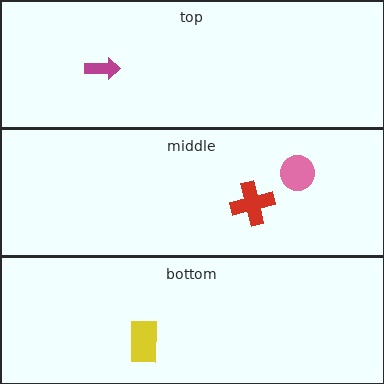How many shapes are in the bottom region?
1.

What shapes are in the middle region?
The pink circle, the red cross.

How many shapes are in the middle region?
2.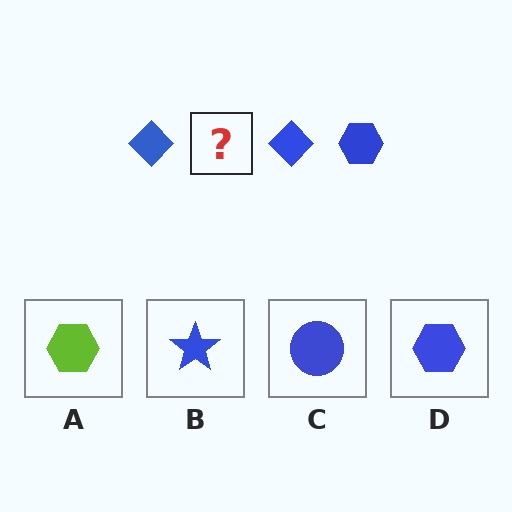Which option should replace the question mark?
Option D.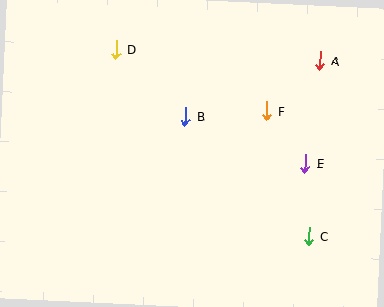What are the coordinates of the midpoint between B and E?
The midpoint between B and E is at (245, 140).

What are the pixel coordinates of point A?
Point A is at (320, 60).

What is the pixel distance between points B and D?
The distance between B and D is 96 pixels.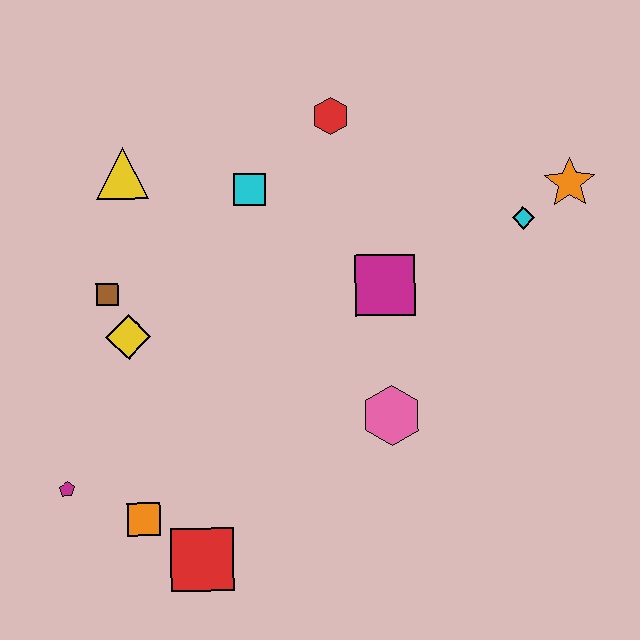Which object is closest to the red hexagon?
The cyan square is closest to the red hexagon.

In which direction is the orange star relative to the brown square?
The orange star is to the right of the brown square.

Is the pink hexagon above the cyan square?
No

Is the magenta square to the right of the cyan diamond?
No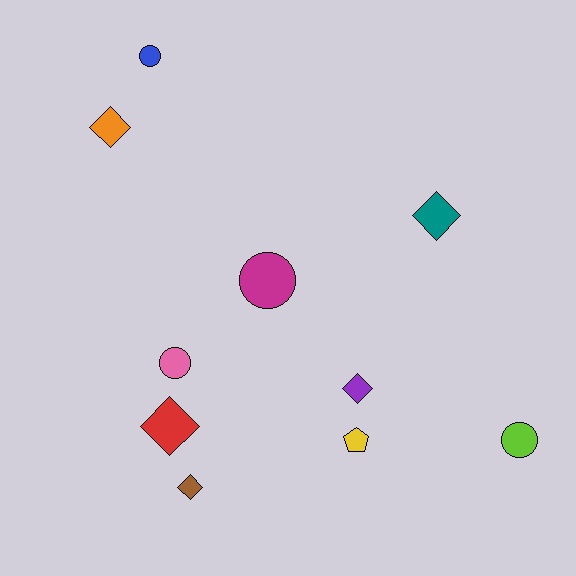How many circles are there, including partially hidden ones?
There are 4 circles.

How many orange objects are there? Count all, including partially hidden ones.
There is 1 orange object.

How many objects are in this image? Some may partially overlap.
There are 10 objects.